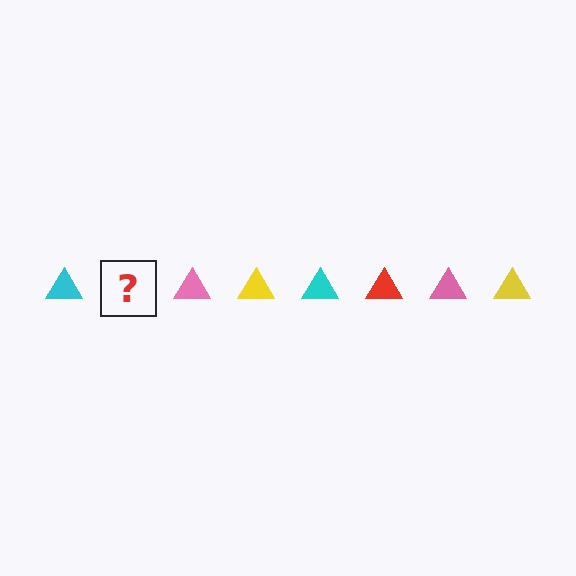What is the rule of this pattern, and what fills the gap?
The rule is that the pattern cycles through cyan, red, pink, yellow triangles. The gap should be filled with a red triangle.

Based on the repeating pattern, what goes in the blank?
The blank should be a red triangle.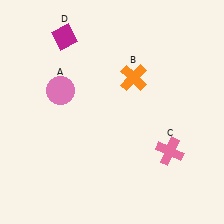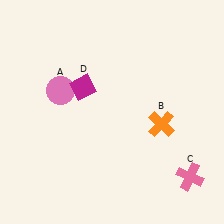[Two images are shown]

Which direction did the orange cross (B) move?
The orange cross (B) moved down.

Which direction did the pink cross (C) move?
The pink cross (C) moved down.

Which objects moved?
The objects that moved are: the orange cross (B), the pink cross (C), the magenta diamond (D).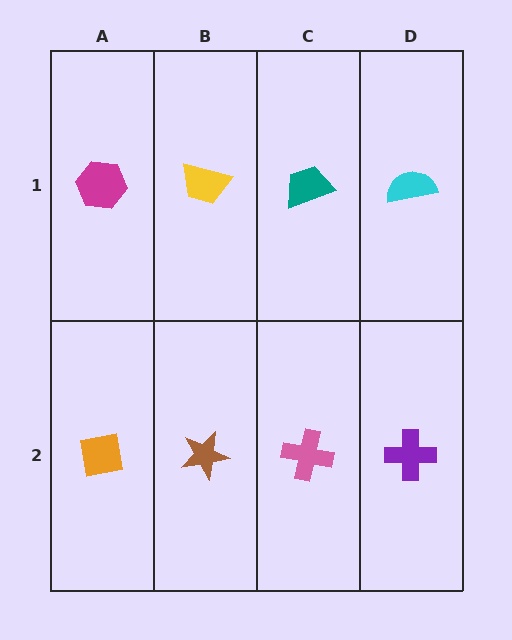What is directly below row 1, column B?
A brown star.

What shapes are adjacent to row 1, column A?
An orange square (row 2, column A), a yellow trapezoid (row 1, column B).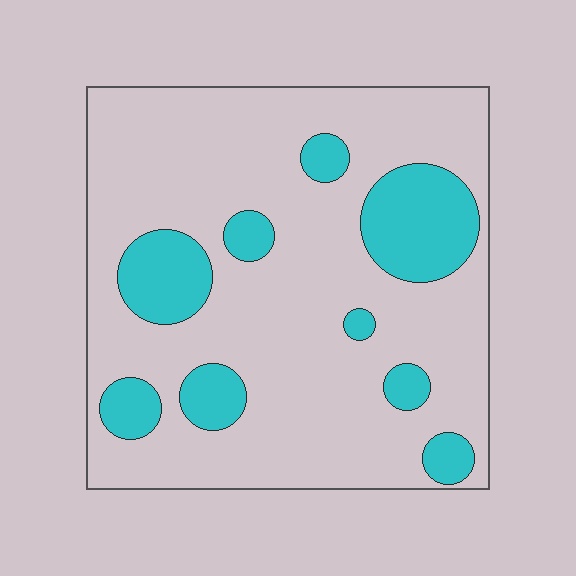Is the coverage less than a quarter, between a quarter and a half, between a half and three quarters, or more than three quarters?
Less than a quarter.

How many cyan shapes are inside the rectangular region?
9.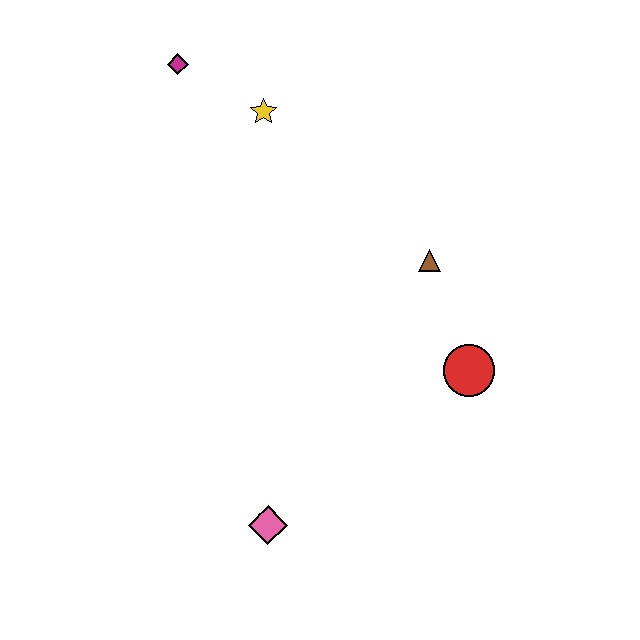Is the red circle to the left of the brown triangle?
No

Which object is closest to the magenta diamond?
The yellow star is closest to the magenta diamond.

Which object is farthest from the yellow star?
The pink diamond is farthest from the yellow star.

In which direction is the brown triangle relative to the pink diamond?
The brown triangle is above the pink diamond.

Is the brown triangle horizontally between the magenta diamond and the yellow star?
No